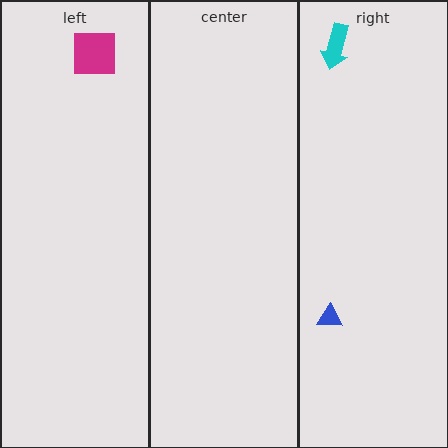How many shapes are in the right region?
2.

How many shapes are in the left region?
1.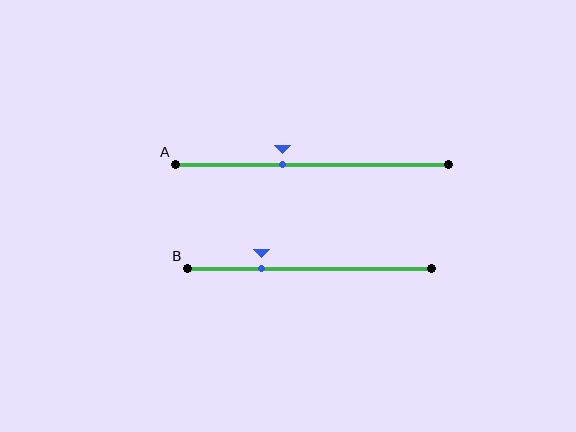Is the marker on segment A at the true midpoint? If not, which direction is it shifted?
No, the marker on segment A is shifted to the left by about 11% of the segment length.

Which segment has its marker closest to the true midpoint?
Segment A has its marker closest to the true midpoint.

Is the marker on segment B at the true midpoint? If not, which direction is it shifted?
No, the marker on segment B is shifted to the left by about 20% of the segment length.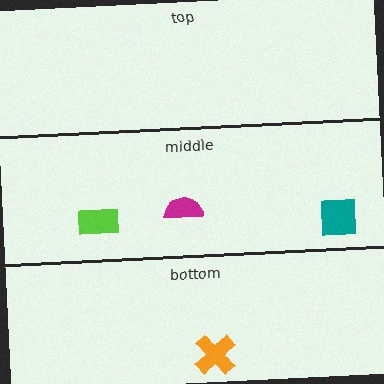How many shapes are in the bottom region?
1.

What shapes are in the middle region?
The lime rectangle, the magenta semicircle, the teal square.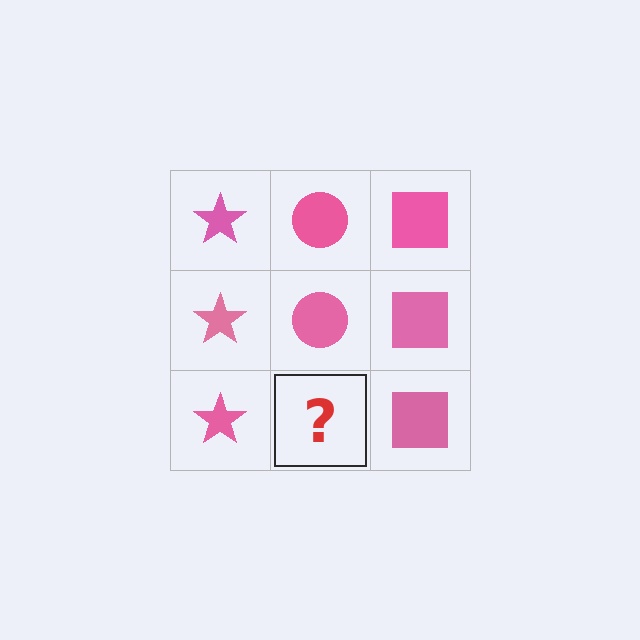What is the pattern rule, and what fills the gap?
The rule is that each column has a consistent shape. The gap should be filled with a pink circle.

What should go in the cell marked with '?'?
The missing cell should contain a pink circle.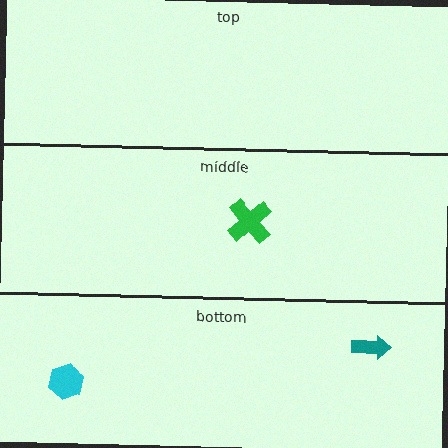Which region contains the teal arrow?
The bottom region.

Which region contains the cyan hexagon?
The bottom region.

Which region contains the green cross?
The middle region.